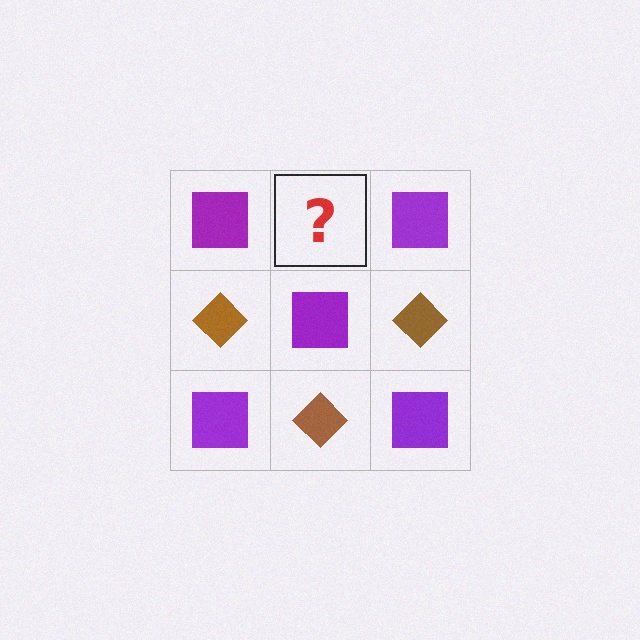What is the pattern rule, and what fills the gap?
The rule is that it alternates purple square and brown diamond in a checkerboard pattern. The gap should be filled with a brown diamond.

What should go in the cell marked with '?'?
The missing cell should contain a brown diamond.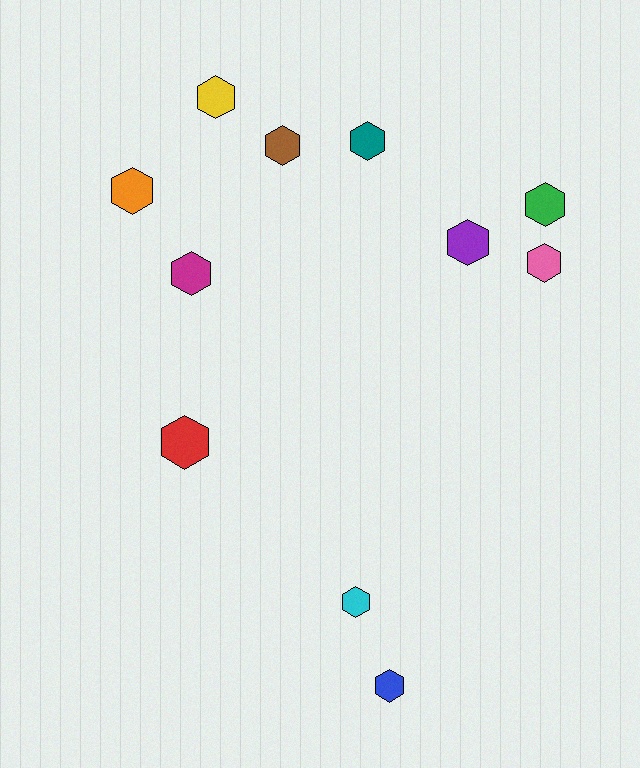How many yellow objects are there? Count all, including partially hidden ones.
There is 1 yellow object.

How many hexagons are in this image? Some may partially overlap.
There are 11 hexagons.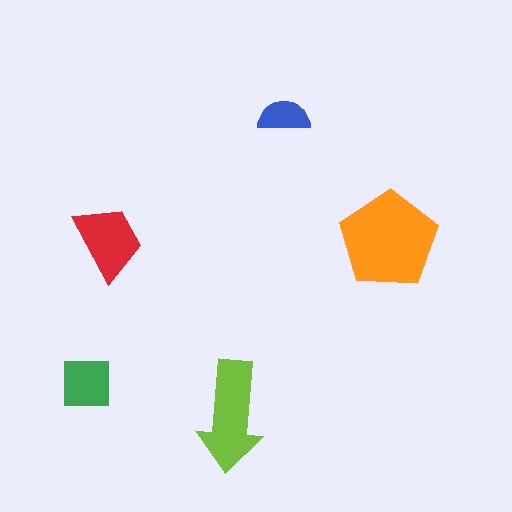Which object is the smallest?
The blue semicircle.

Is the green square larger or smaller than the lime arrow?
Smaller.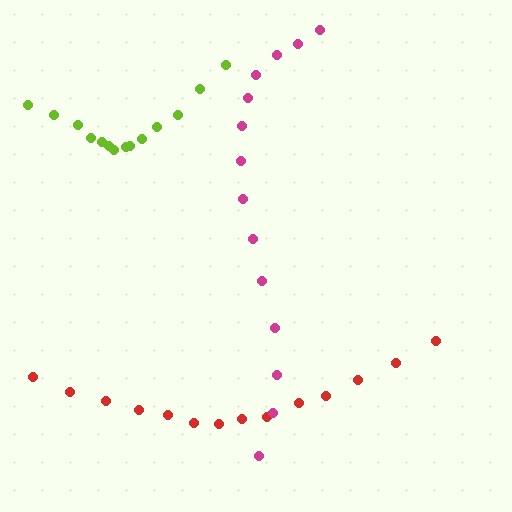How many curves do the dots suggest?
There are 3 distinct paths.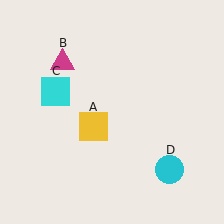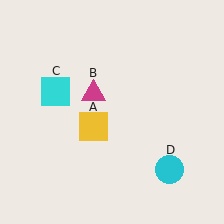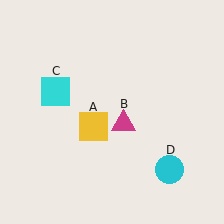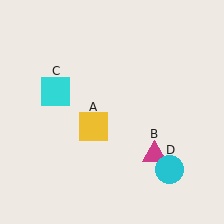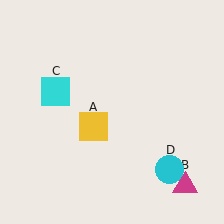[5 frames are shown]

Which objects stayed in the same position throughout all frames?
Yellow square (object A) and cyan square (object C) and cyan circle (object D) remained stationary.